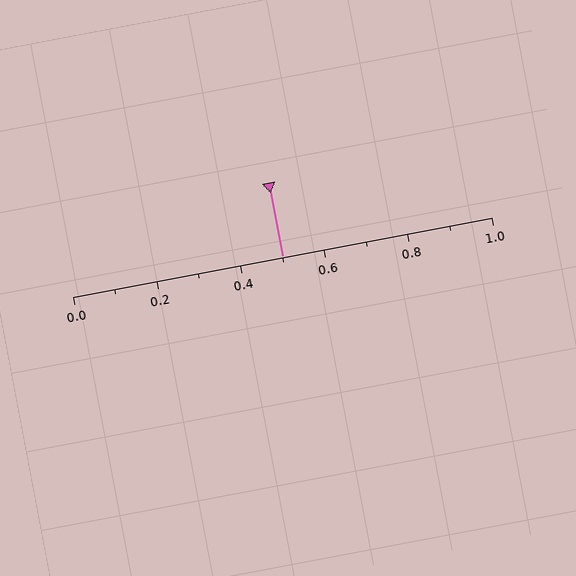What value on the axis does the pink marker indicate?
The marker indicates approximately 0.5.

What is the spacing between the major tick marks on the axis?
The major ticks are spaced 0.2 apart.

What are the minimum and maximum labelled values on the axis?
The axis runs from 0.0 to 1.0.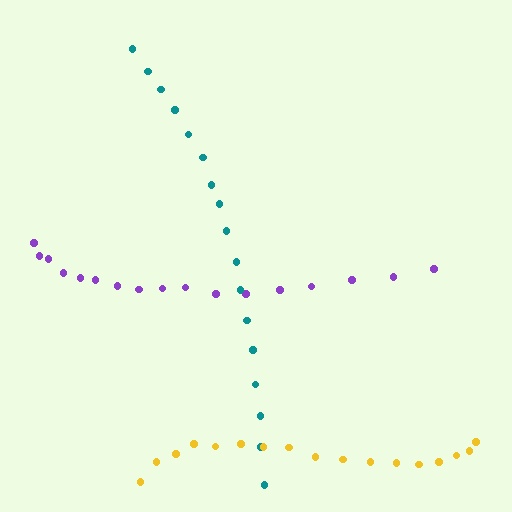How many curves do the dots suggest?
There are 3 distinct paths.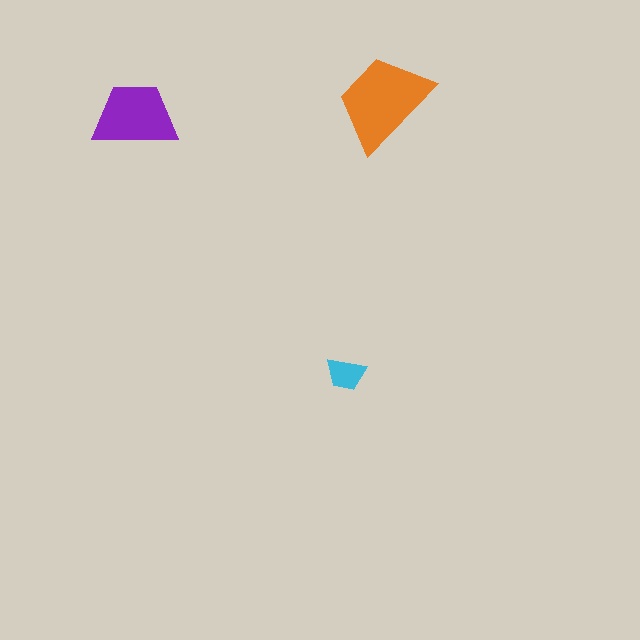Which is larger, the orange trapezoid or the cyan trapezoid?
The orange one.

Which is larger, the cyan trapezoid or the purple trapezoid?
The purple one.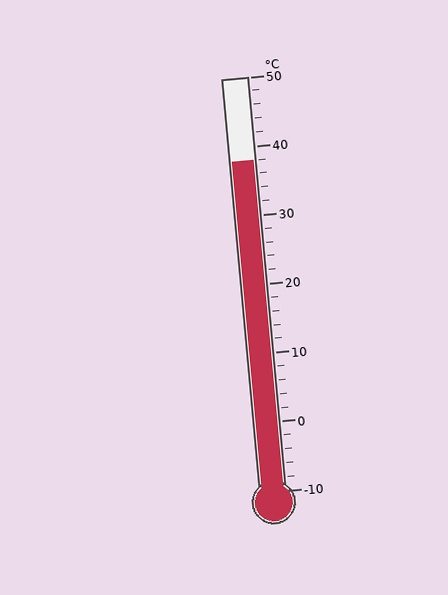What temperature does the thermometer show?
The thermometer shows approximately 38°C.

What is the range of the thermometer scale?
The thermometer scale ranges from -10°C to 50°C.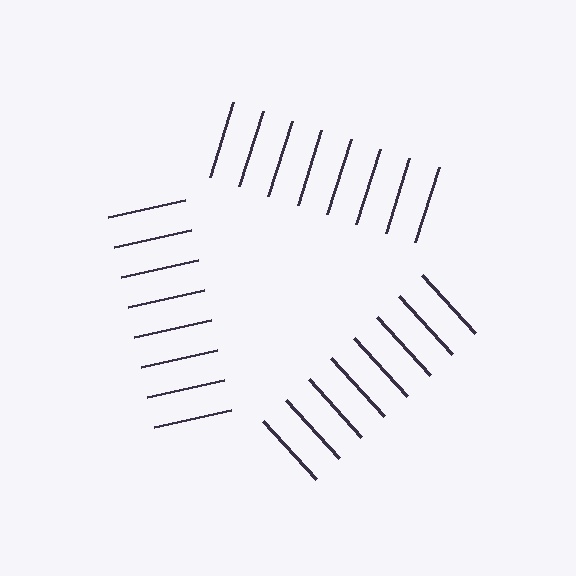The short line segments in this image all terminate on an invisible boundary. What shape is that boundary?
An illusory triangle — the line segments terminate on its edges but no continuous stroke is drawn.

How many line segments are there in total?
24 — 8 along each of the 3 edges.